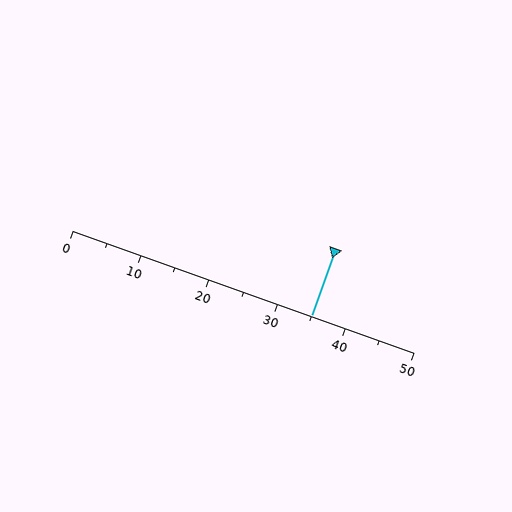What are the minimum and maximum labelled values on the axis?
The axis runs from 0 to 50.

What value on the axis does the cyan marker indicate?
The marker indicates approximately 35.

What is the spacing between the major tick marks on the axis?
The major ticks are spaced 10 apart.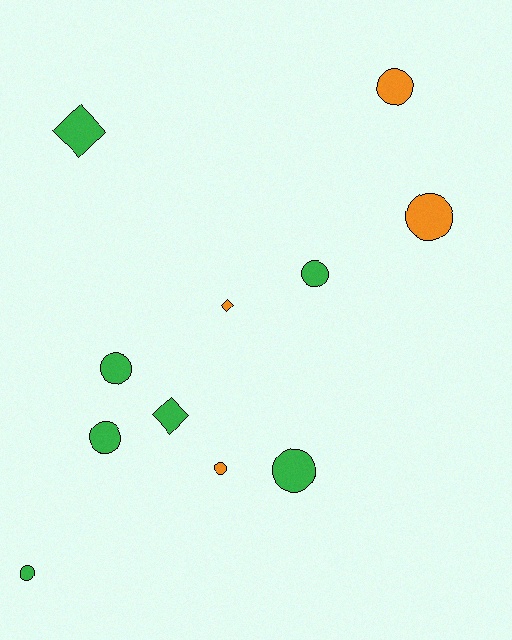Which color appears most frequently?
Green, with 7 objects.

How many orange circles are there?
There are 3 orange circles.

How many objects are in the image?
There are 11 objects.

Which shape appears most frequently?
Circle, with 8 objects.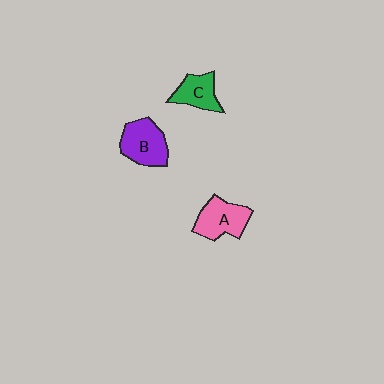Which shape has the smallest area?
Shape C (green).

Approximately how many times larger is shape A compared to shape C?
Approximately 1.3 times.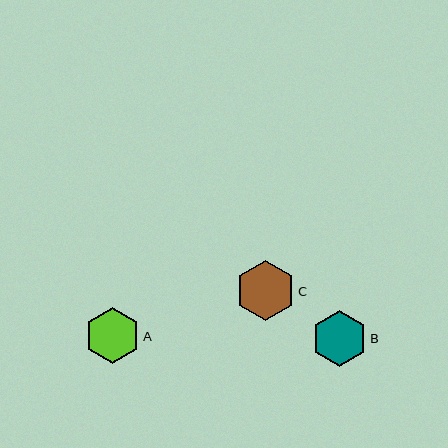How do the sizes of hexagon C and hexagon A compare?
Hexagon C and hexagon A are approximately the same size.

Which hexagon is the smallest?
Hexagon B is the smallest with a size of approximately 55 pixels.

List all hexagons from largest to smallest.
From largest to smallest: C, A, B.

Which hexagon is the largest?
Hexagon C is the largest with a size of approximately 60 pixels.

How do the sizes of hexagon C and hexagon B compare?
Hexagon C and hexagon B are approximately the same size.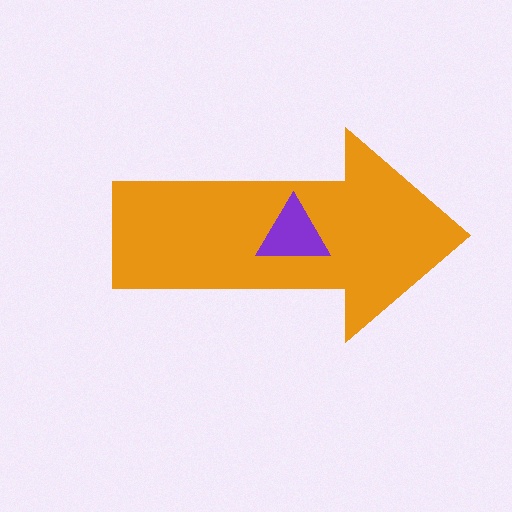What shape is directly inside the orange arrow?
The purple triangle.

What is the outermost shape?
The orange arrow.